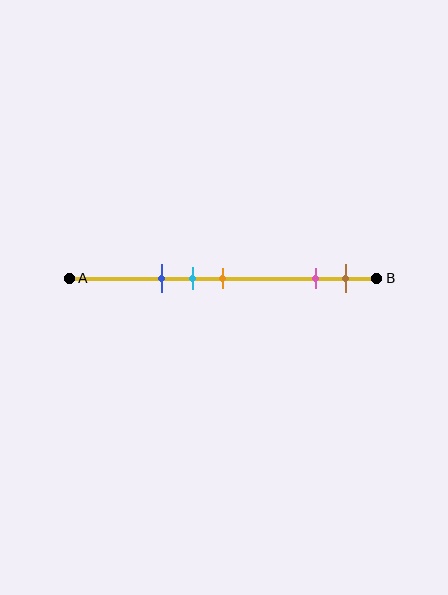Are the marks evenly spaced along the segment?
No, the marks are not evenly spaced.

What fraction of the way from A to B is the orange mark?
The orange mark is approximately 50% (0.5) of the way from A to B.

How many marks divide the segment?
There are 5 marks dividing the segment.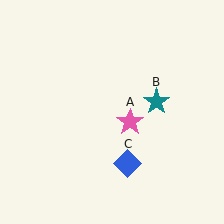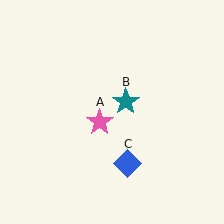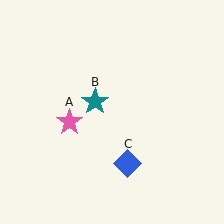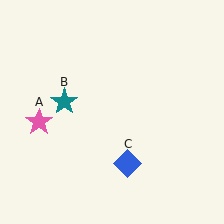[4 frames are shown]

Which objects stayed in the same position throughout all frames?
Blue diamond (object C) remained stationary.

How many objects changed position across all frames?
2 objects changed position: pink star (object A), teal star (object B).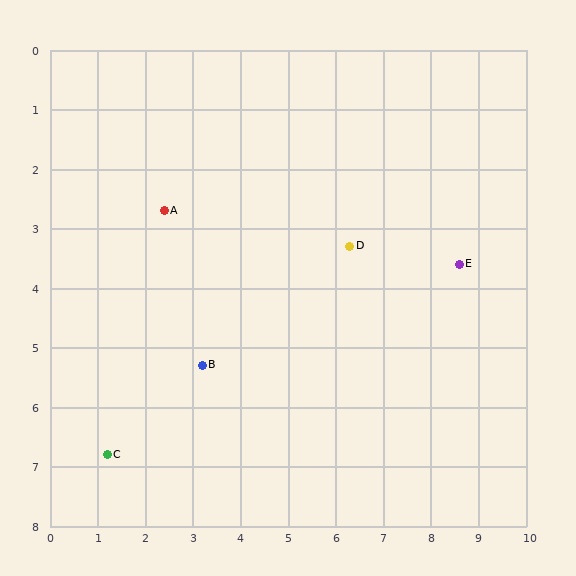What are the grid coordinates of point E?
Point E is at approximately (8.6, 3.6).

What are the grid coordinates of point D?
Point D is at approximately (6.3, 3.3).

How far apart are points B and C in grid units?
Points B and C are about 2.5 grid units apart.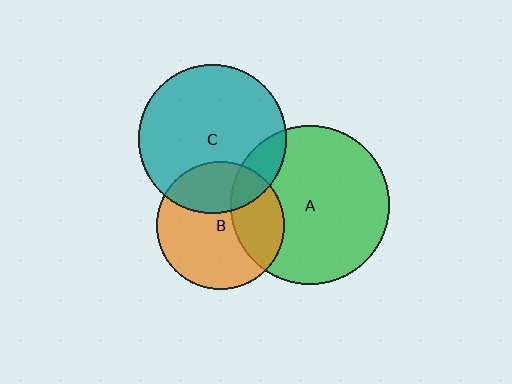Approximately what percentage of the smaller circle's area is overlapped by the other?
Approximately 15%.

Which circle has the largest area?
Circle A (green).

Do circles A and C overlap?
Yes.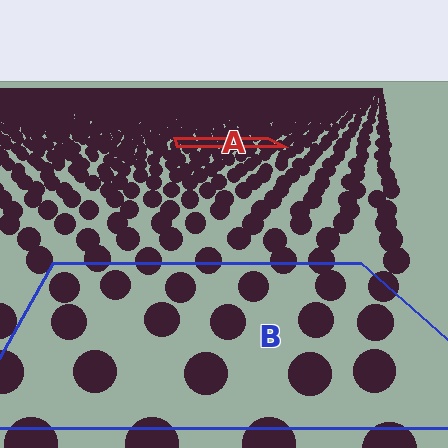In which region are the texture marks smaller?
The texture marks are smaller in region A, because it is farther away.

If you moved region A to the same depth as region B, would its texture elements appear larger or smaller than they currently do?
They would appear larger. At a closer depth, the same texture elements are projected at a bigger on-screen size.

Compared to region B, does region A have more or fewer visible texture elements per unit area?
Region A has more texture elements per unit area — they are packed more densely because it is farther away.